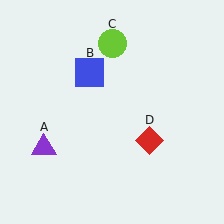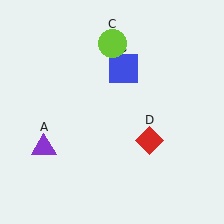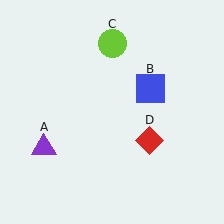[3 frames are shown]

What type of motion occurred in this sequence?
The blue square (object B) rotated clockwise around the center of the scene.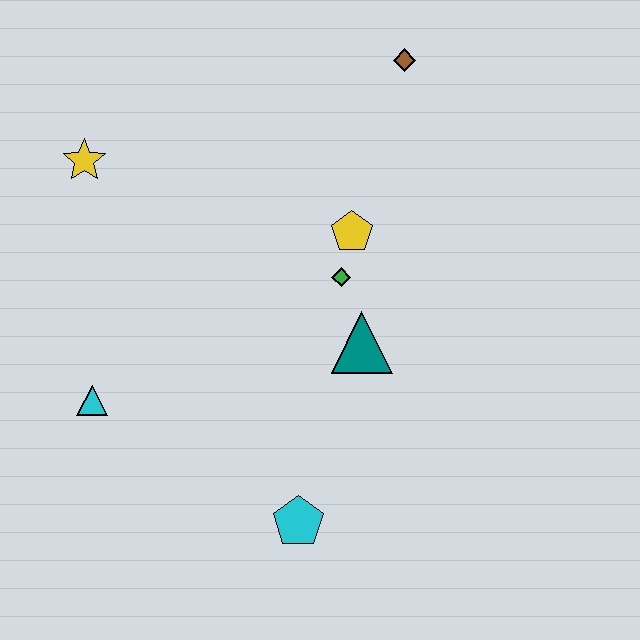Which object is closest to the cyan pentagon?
The teal triangle is closest to the cyan pentagon.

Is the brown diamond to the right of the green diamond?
Yes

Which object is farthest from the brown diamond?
The cyan pentagon is farthest from the brown diamond.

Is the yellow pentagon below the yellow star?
Yes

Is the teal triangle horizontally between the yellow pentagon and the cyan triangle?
No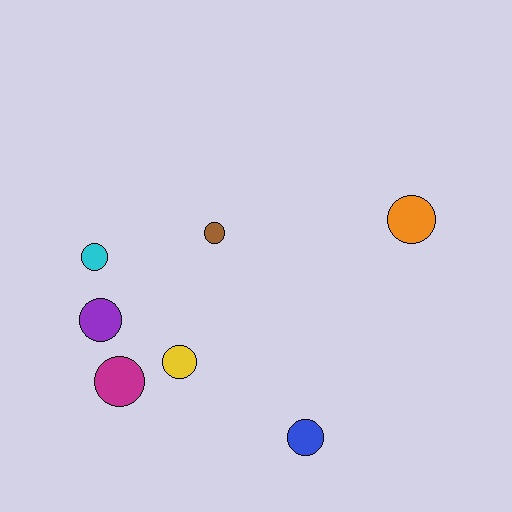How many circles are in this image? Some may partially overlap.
There are 7 circles.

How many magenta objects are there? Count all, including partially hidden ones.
There is 1 magenta object.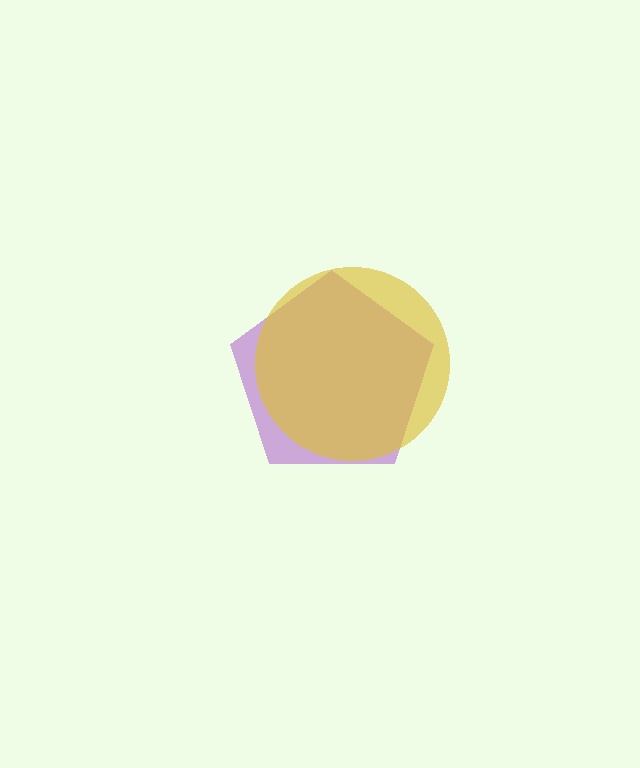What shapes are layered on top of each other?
The layered shapes are: a purple pentagon, a yellow circle.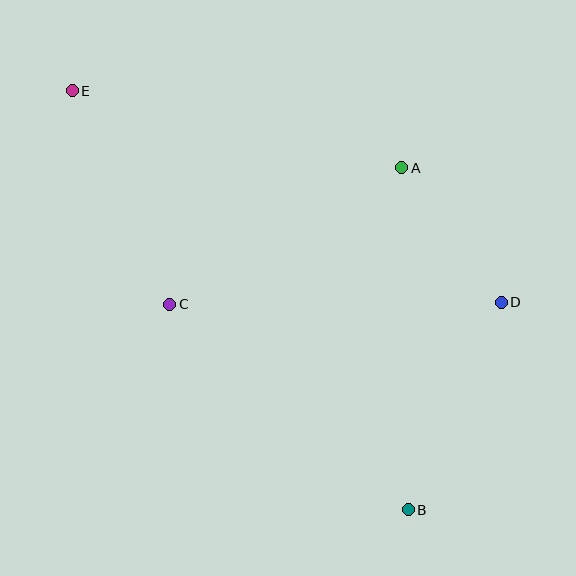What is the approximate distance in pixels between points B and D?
The distance between B and D is approximately 227 pixels.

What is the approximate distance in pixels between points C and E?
The distance between C and E is approximately 235 pixels.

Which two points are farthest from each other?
Points B and E are farthest from each other.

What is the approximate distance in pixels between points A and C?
The distance between A and C is approximately 269 pixels.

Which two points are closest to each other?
Points A and D are closest to each other.